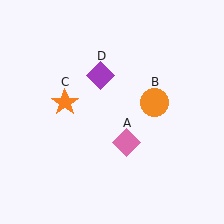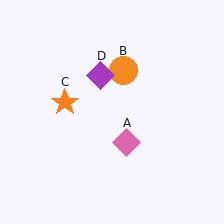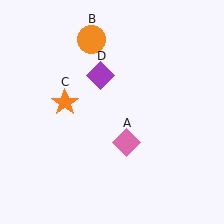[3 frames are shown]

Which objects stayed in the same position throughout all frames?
Pink diamond (object A) and orange star (object C) and purple diamond (object D) remained stationary.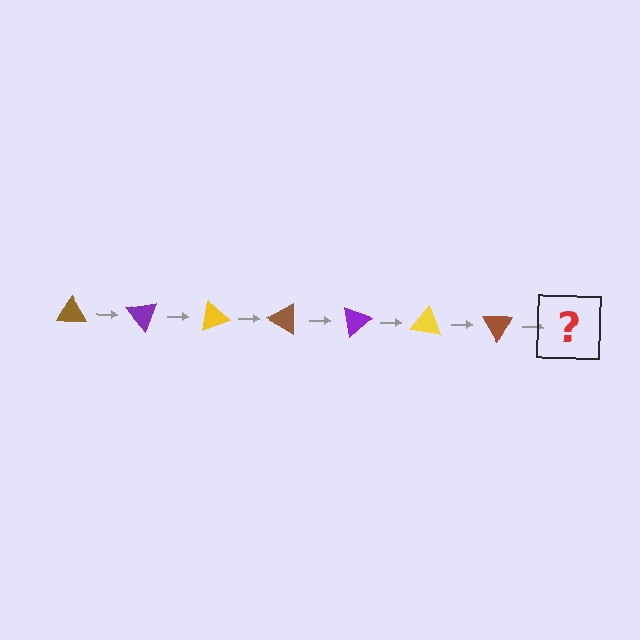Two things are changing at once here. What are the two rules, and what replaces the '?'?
The two rules are that it rotates 50 degrees each step and the color cycles through brown, purple, and yellow. The '?' should be a purple triangle, rotated 350 degrees from the start.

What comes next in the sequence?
The next element should be a purple triangle, rotated 350 degrees from the start.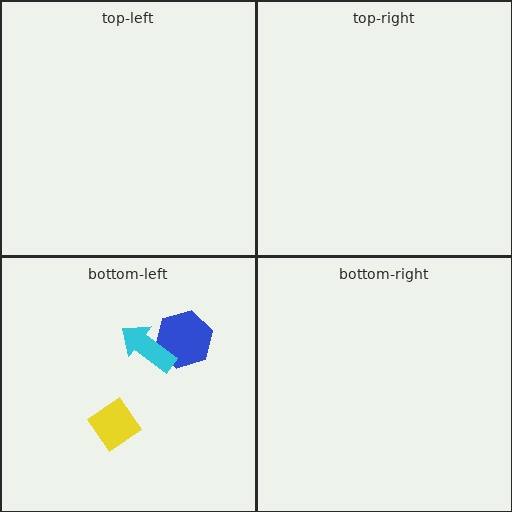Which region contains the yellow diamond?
The bottom-left region.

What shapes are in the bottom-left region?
The yellow diamond, the blue hexagon, the cyan arrow.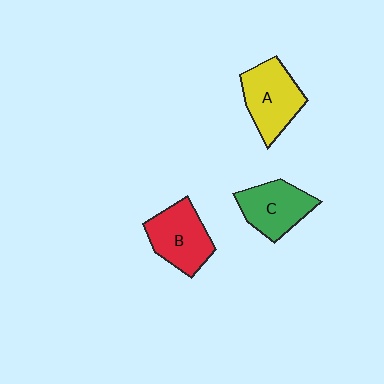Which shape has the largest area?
Shape A (yellow).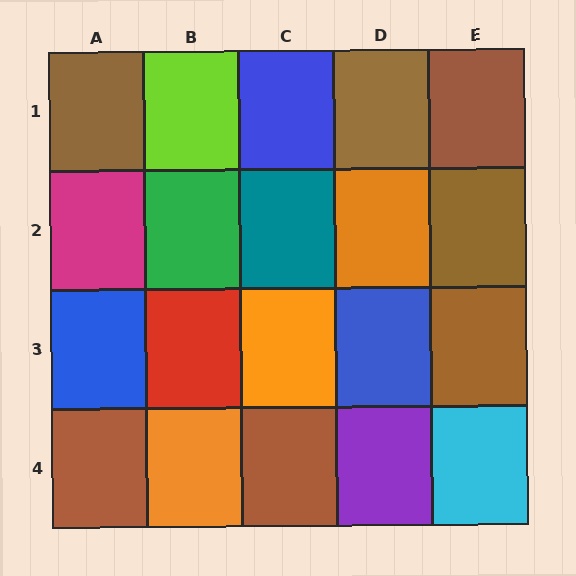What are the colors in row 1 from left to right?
Brown, lime, blue, brown, brown.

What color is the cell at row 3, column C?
Orange.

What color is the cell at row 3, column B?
Red.